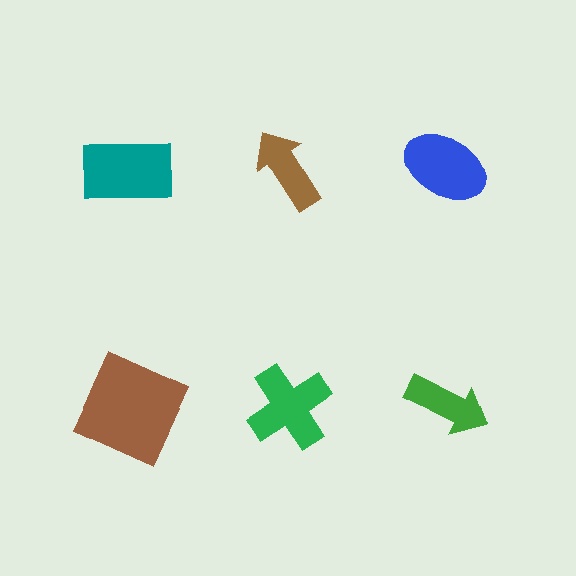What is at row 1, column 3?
A blue ellipse.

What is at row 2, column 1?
A brown square.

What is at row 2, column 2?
A green cross.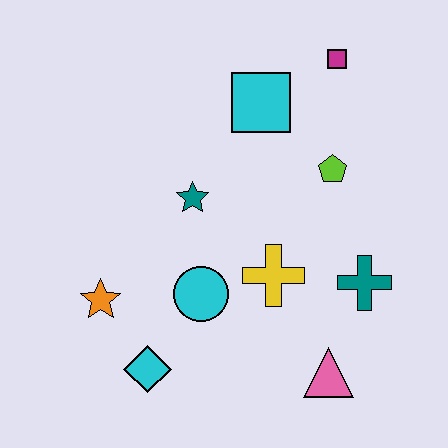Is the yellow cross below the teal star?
Yes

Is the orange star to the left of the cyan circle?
Yes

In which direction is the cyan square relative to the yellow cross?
The cyan square is above the yellow cross.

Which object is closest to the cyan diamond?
The orange star is closest to the cyan diamond.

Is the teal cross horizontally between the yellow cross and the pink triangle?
No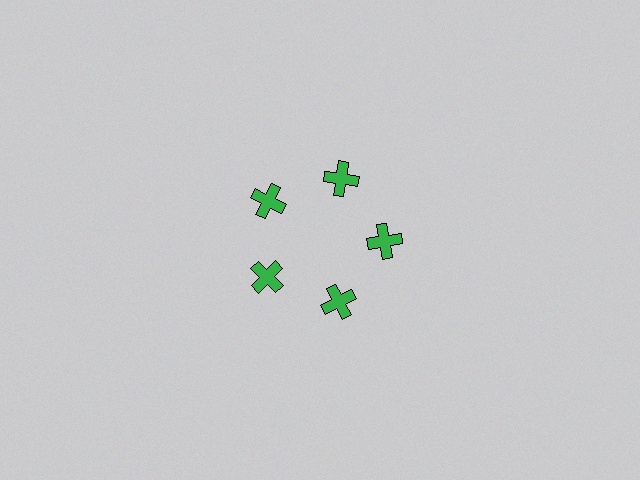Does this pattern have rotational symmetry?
Yes, this pattern has 5-fold rotational symmetry. It looks the same after rotating 72 degrees around the center.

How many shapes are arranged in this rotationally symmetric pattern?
There are 5 shapes, arranged in 5 groups of 1.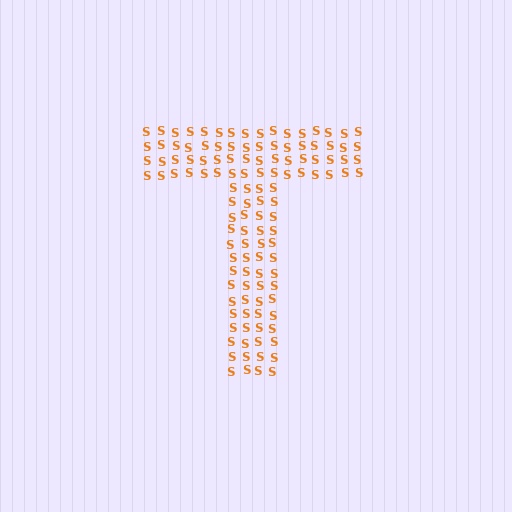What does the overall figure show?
The overall figure shows the letter T.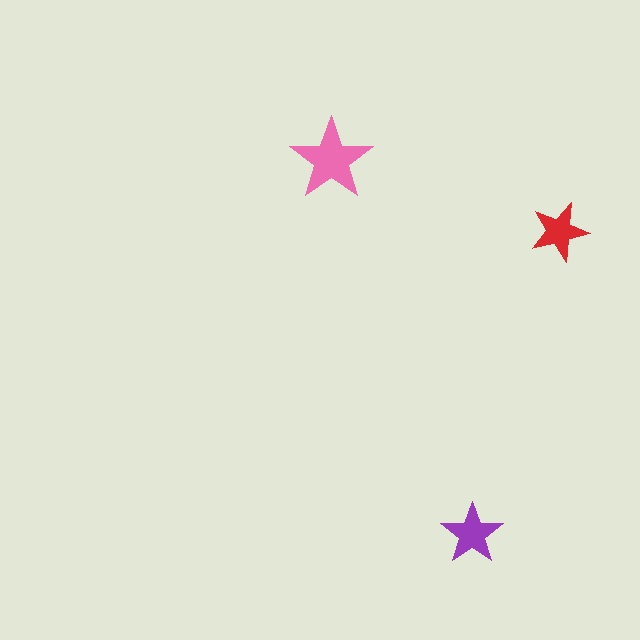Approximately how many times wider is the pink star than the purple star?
About 1.5 times wider.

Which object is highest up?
The pink star is topmost.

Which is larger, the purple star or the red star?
The purple one.